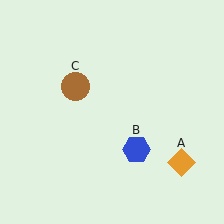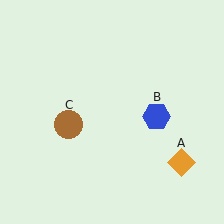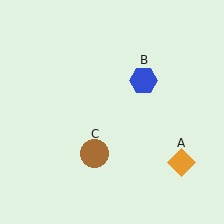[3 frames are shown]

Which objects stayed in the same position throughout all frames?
Orange diamond (object A) remained stationary.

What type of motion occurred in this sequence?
The blue hexagon (object B), brown circle (object C) rotated counterclockwise around the center of the scene.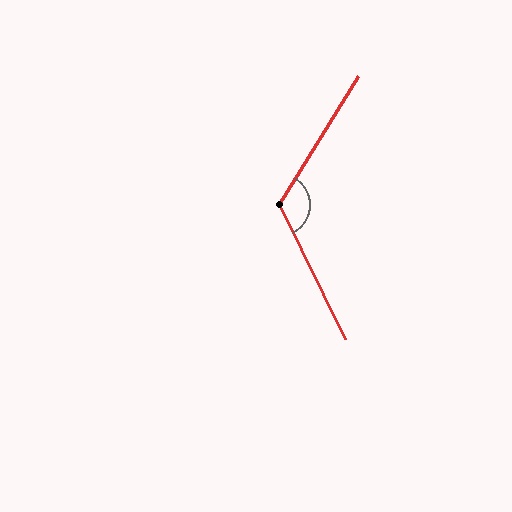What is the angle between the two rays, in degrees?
Approximately 122 degrees.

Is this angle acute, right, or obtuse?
It is obtuse.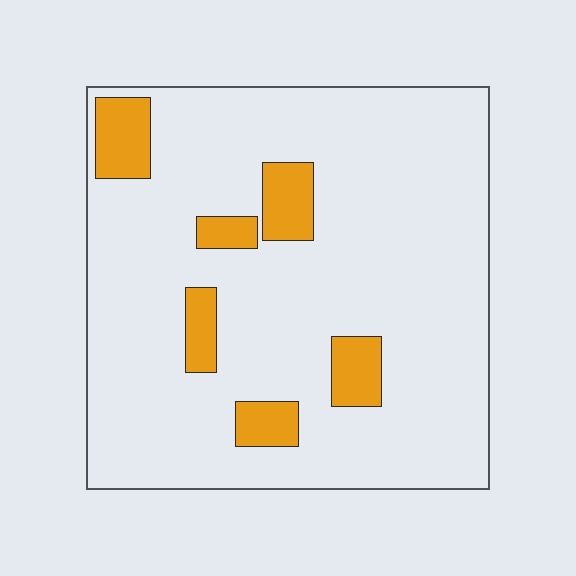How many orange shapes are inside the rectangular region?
6.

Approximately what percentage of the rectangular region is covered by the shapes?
Approximately 10%.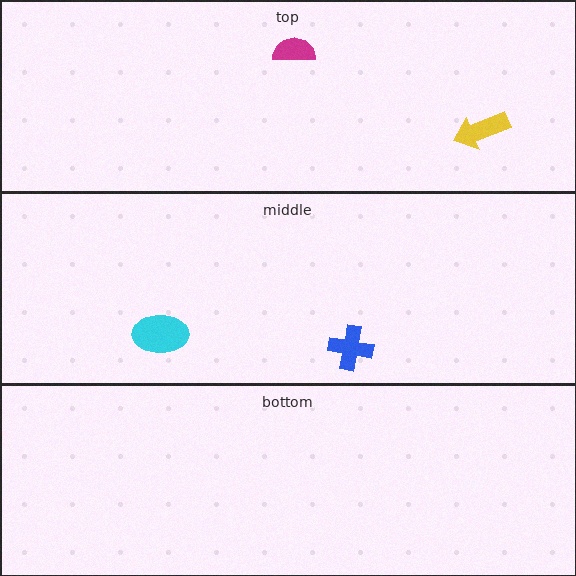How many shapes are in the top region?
2.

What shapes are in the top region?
The magenta semicircle, the yellow arrow.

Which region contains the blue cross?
The middle region.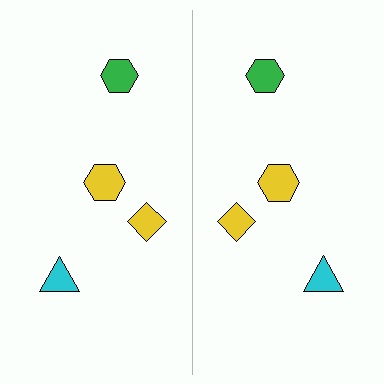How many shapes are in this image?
There are 8 shapes in this image.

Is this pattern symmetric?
Yes, this pattern has bilateral (reflection) symmetry.